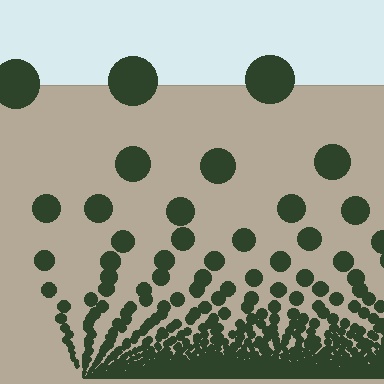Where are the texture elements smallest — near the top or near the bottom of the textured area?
Near the bottom.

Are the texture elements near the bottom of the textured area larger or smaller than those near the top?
Smaller. The gradient is inverted — elements near the bottom are smaller and denser.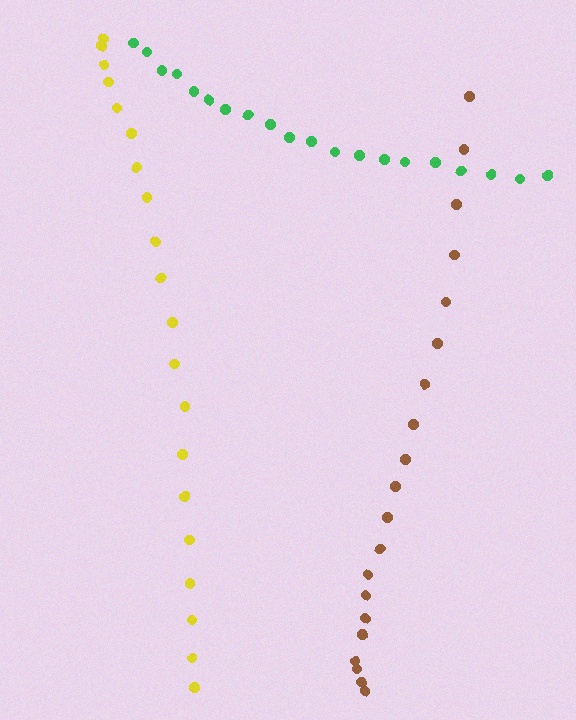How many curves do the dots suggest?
There are 3 distinct paths.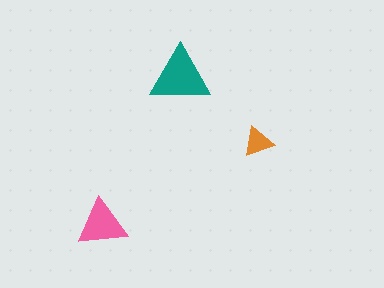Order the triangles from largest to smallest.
the teal one, the pink one, the orange one.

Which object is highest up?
The teal triangle is topmost.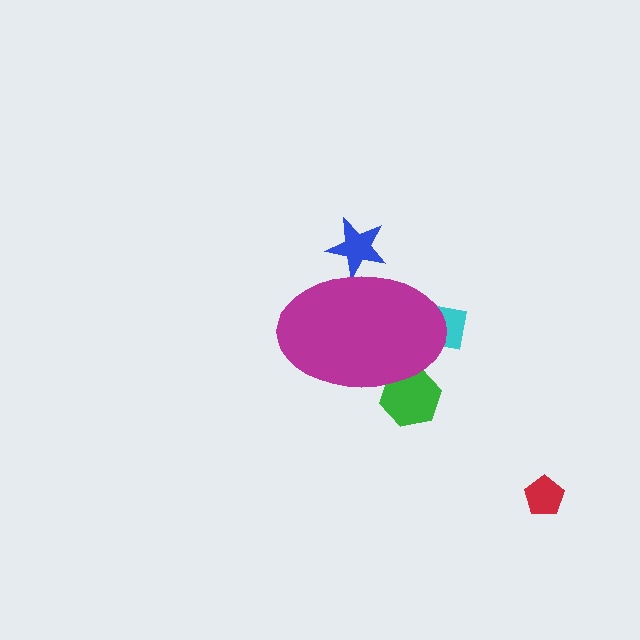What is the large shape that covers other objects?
A magenta ellipse.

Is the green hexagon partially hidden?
Yes, the green hexagon is partially hidden behind the magenta ellipse.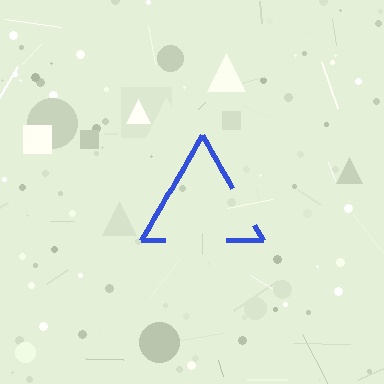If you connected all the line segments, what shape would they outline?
They would outline a triangle.